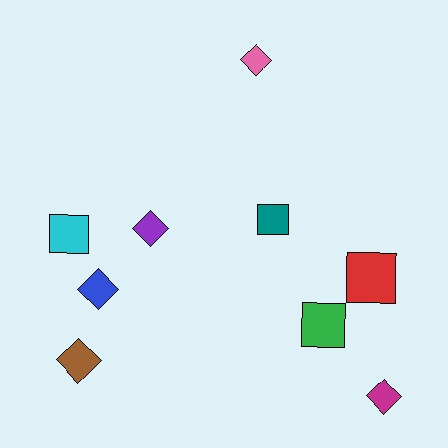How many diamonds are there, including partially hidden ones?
There are 5 diamonds.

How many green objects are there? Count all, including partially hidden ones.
There is 1 green object.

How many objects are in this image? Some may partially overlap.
There are 9 objects.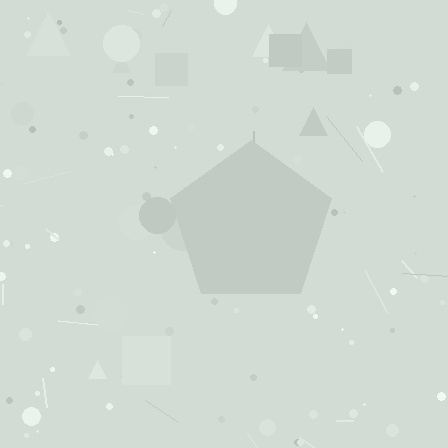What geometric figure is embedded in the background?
A pentagon is embedded in the background.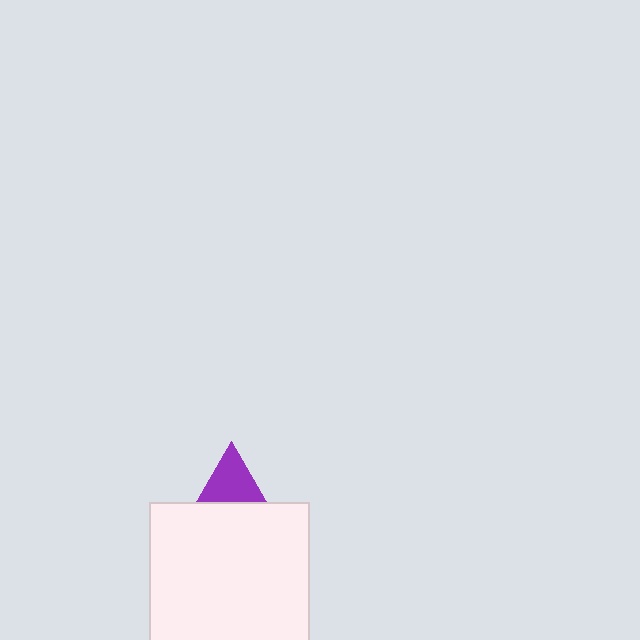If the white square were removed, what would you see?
You would see the complete purple triangle.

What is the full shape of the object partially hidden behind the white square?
The partially hidden object is a purple triangle.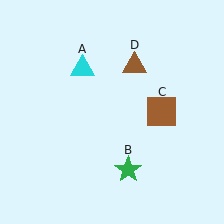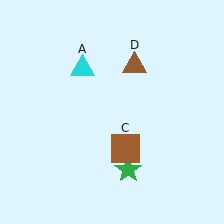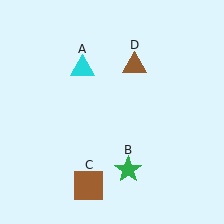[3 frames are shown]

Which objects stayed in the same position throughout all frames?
Cyan triangle (object A) and green star (object B) and brown triangle (object D) remained stationary.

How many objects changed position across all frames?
1 object changed position: brown square (object C).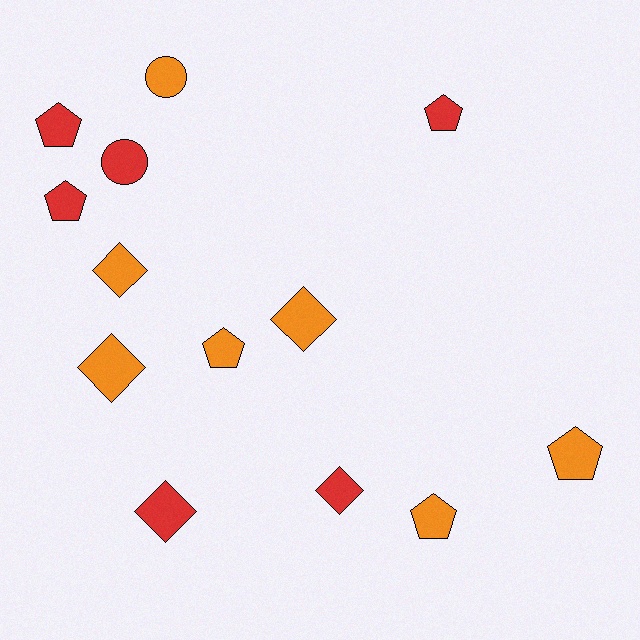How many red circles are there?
There is 1 red circle.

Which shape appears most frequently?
Pentagon, with 6 objects.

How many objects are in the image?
There are 13 objects.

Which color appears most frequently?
Orange, with 7 objects.